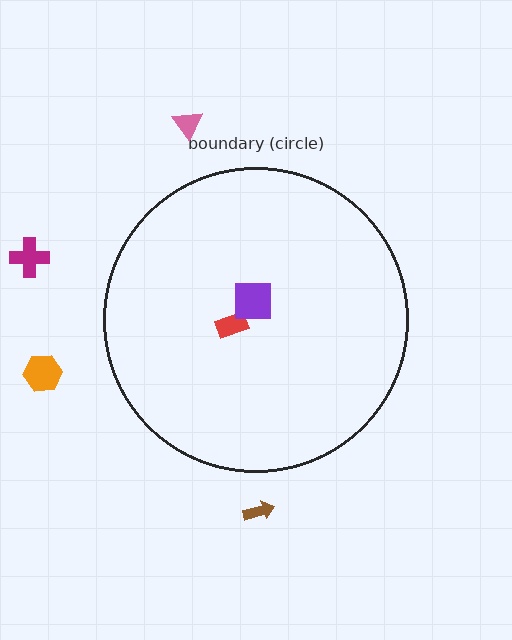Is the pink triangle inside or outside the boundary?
Outside.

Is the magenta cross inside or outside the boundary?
Outside.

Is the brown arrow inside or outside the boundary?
Outside.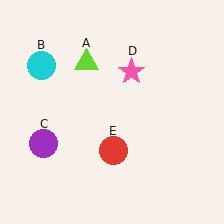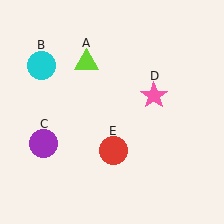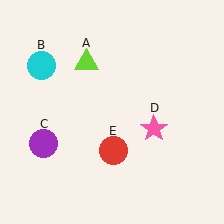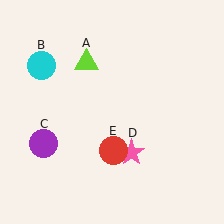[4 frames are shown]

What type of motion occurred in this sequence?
The pink star (object D) rotated clockwise around the center of the scene.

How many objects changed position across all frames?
1 object changed position: pink star (object D).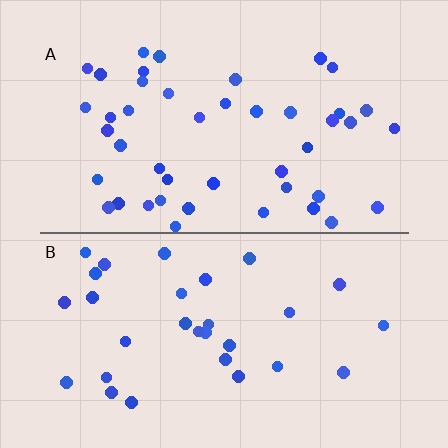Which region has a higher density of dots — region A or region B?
A (the top).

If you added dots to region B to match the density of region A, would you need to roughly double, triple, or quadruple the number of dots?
Approximately double.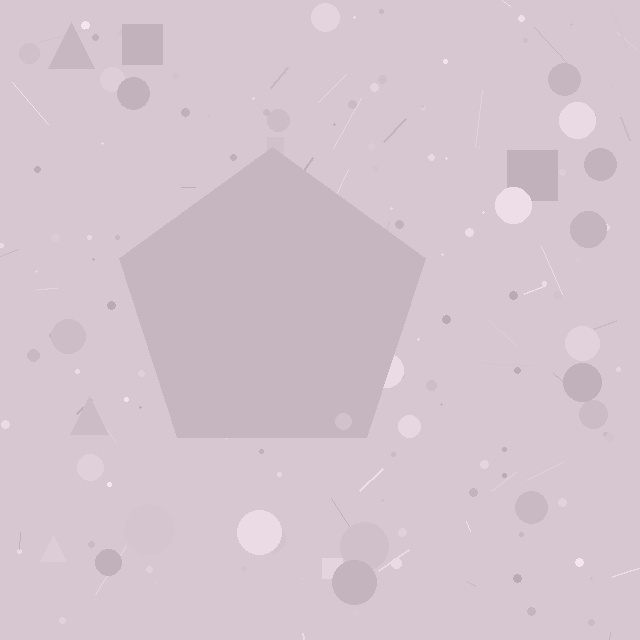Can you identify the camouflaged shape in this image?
The camouflaged shape is a pentagon.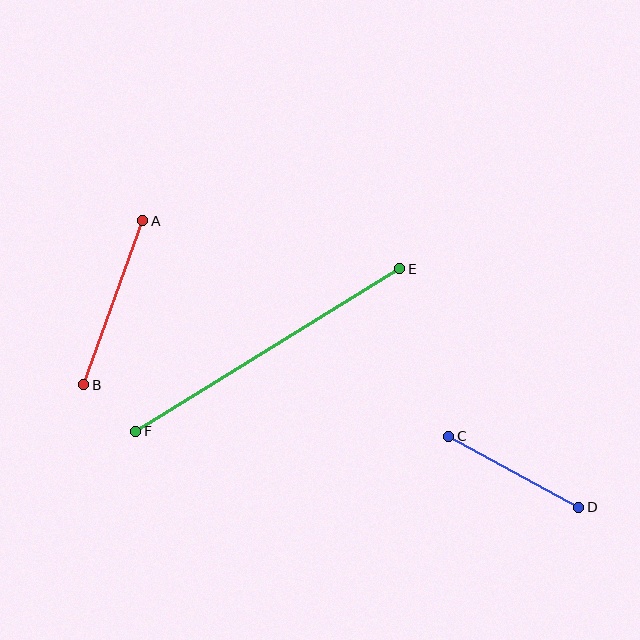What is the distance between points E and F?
The distance is approximately 310 pixels.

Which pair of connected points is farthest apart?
Points E and F are farthest apart.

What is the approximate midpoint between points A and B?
The midpoint is at approximately (113, 303) pixels.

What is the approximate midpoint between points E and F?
The midpoint is at approximately (268, 350) pixels.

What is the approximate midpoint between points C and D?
The midpoint is at approximately (514, 472) pixels.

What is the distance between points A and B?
The distance is approximately 175 pixels.